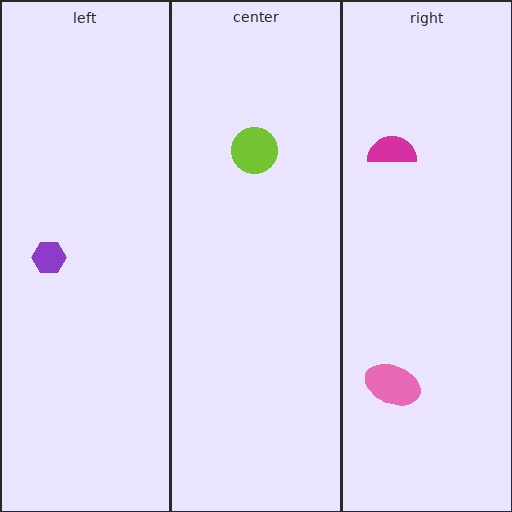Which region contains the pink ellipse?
The right region.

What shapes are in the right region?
The magenta semicircle, the pink ellipse.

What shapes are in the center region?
The lime circle.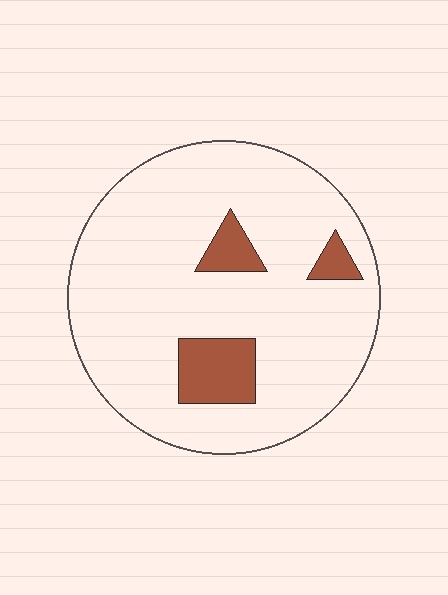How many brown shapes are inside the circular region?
3.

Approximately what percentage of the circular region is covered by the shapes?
Approximately 10%.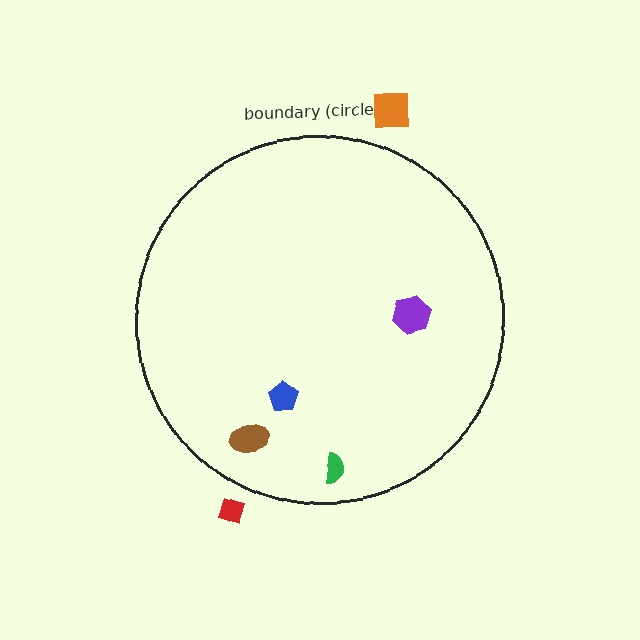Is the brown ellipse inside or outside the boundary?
Inside.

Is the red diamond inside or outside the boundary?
Outside.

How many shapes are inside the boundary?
4 inside, 2 outside.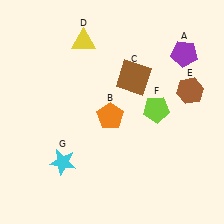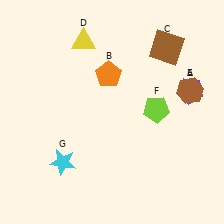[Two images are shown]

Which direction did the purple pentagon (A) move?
The purple pentagon (A) moved down.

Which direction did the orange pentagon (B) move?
The orange pentagon (B) moved up.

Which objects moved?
The objects that moved are: the purple pentagon (A), the orange pentagon (B), the brown square (C).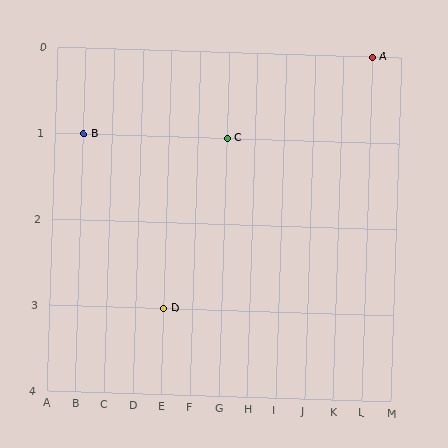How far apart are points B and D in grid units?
Points B and D are 3 columns and 2 rows apart (about 3.6 grid units diagonally).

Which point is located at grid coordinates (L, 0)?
Point A is at (L, 0).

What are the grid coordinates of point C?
Point C is at grid coordinates (G, 1).